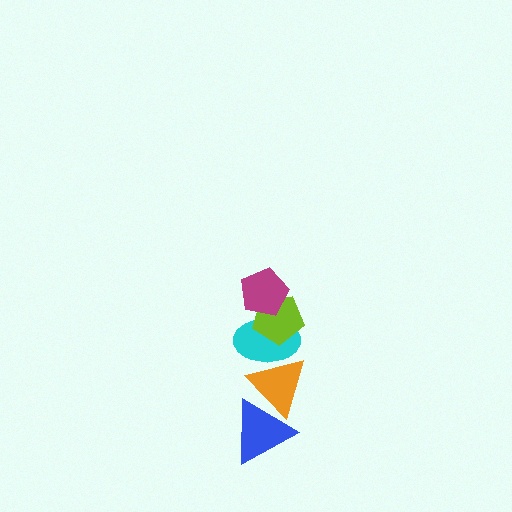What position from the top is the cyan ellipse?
The cyan ellipse is 3rd from the top.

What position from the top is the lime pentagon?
The lime pentagon is 2nd from the top.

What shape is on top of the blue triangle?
The orange triangle is on top of the blue triangle.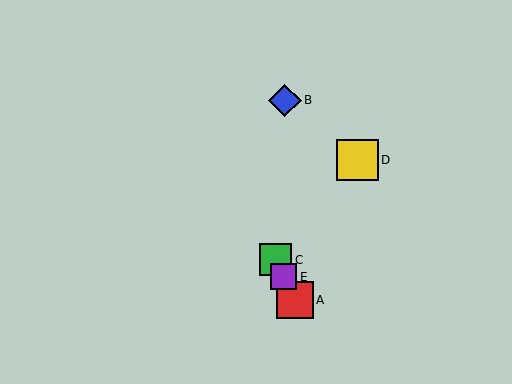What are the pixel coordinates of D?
Object D is at (357, 160).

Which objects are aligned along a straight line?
Objects A, C, E are aligned along a straight line.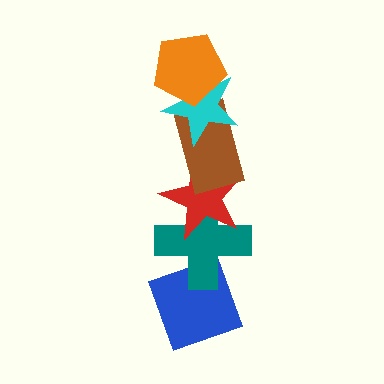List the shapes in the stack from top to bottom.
From top to bottom: the orange pentagon, the cyan star, the brown rectangle, the red star, the teal cross, the blue diamond.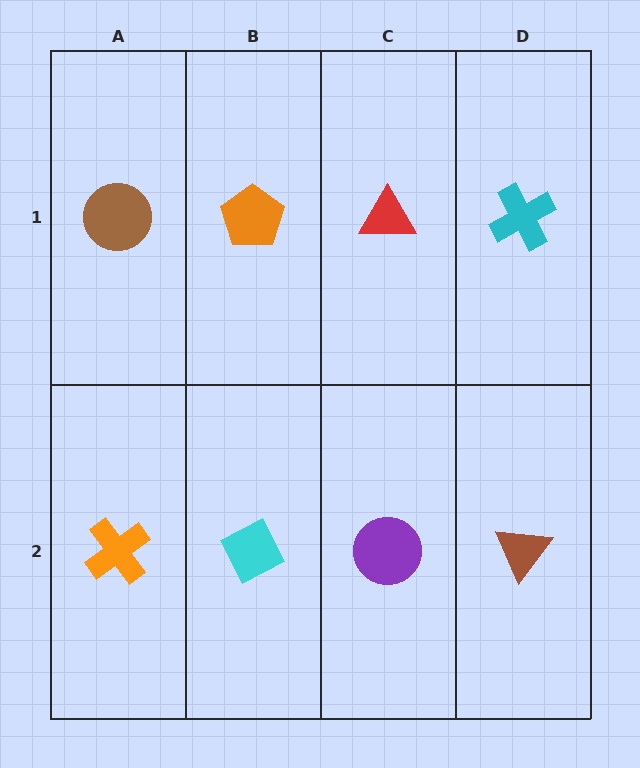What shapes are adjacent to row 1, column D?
A brown triangle (row 2, column D), a red triangle (row 1, column C).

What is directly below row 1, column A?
An orange cross.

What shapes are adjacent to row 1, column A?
An orange cross (row 2, column A), an orange pentagon (row 1, column B).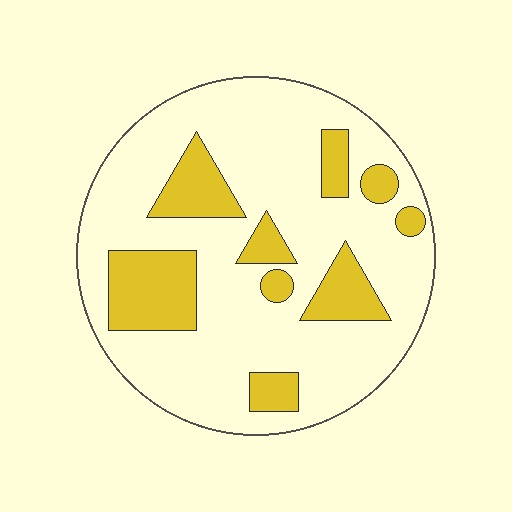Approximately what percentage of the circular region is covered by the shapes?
Approximately 25%.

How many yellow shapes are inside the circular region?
9.